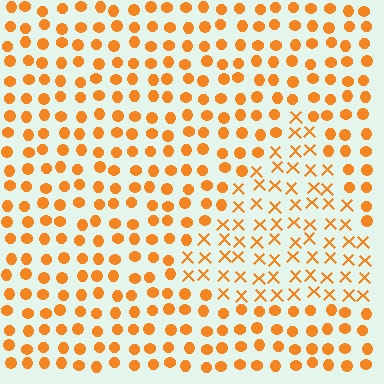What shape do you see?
I see a triangle.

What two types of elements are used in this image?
The image uses X marks inside the triangle region and circles outside it.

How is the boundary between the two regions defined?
The boundary is defined by a change in element shape: X marks inside vs. circles outside. All elements share the same color and spacing.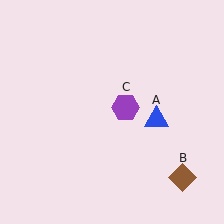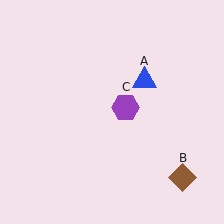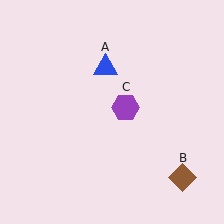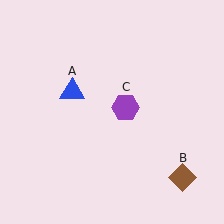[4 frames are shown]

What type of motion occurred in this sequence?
The blue triangle (object A) rotated counterclockwise around the center of the scene.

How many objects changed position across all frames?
1 object changed position: blue triangle (object A).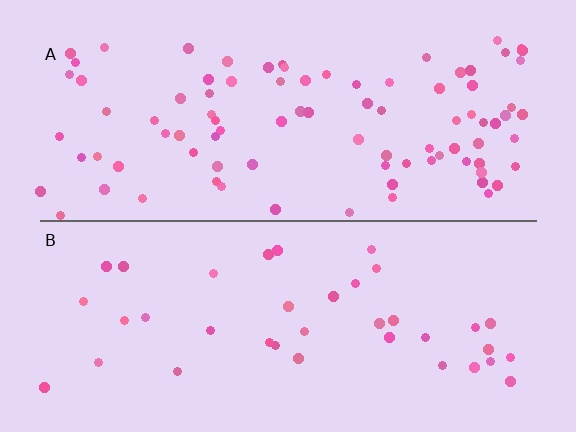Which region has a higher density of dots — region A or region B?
A (the top).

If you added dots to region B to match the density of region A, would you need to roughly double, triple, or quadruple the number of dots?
Approximately double.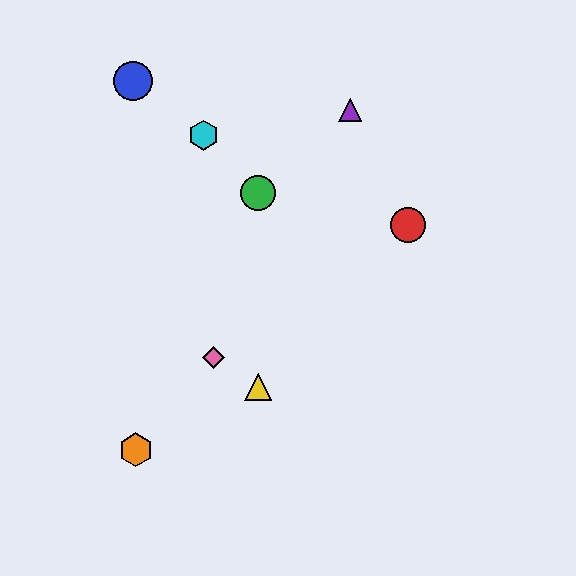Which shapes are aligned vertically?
The green circle, the yellow triangle are aligned vertically.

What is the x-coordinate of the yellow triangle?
The yellow triangle is at x≈258.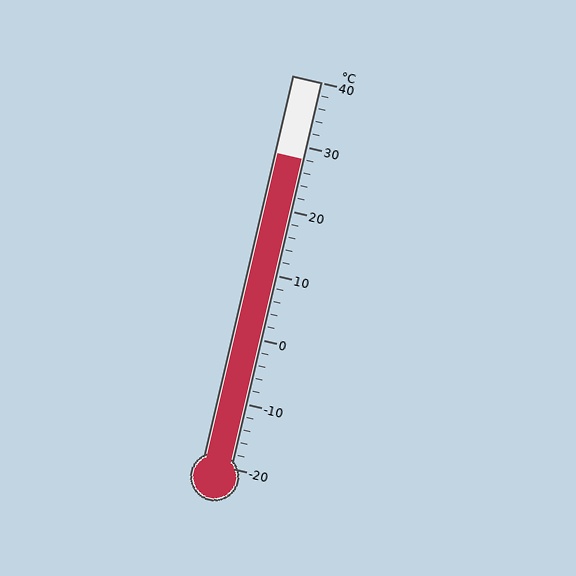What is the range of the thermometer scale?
The thermometer scale ranges from -20°C to 40°C.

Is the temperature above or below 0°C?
The temperature is above 0°C.